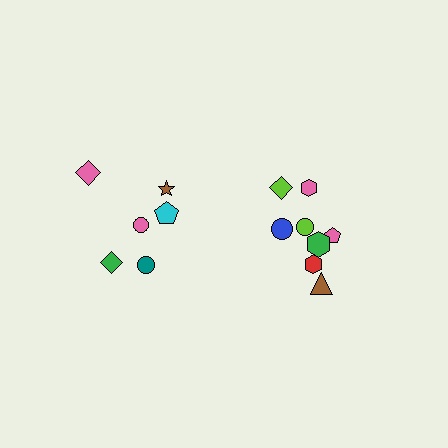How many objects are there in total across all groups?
There are 14 objects.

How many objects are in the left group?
There are 6 objects.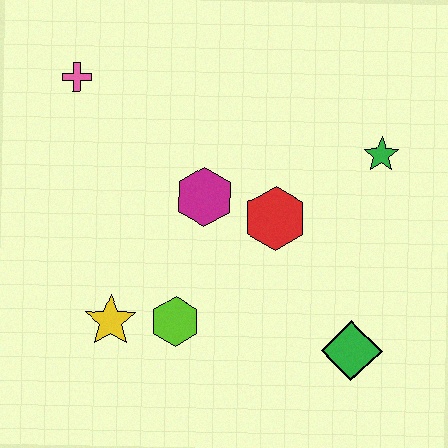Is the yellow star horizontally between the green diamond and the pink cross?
Yes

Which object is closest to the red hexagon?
The magenta hexagon is closest to the red hexagon.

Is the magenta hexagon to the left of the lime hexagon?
No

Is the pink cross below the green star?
No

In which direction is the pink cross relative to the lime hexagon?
The pink cross is above the lime hexagon.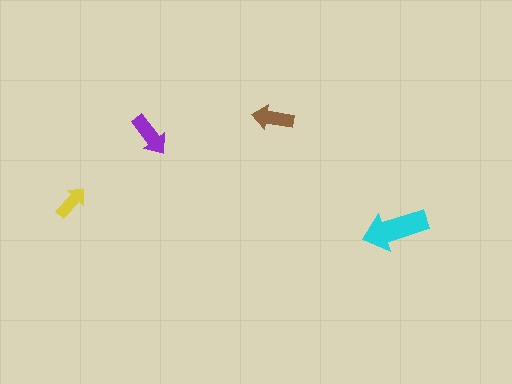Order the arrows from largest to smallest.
the cyan one, the purple one, the brown one, the yellow one.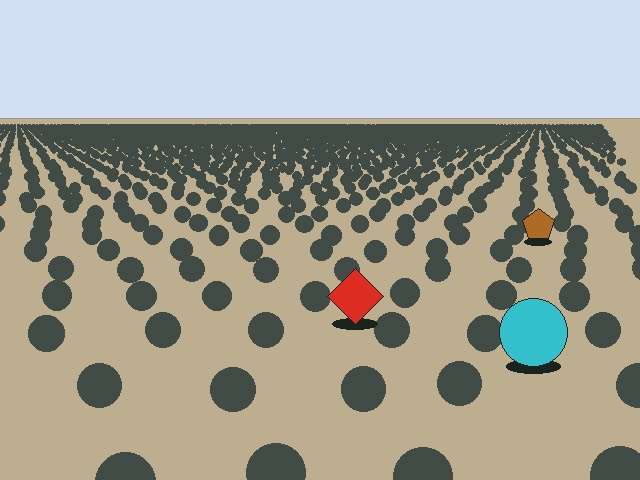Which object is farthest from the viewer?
The brown pentagon is farthest from the viewer. It appears smaller and the ground texture around it is denser.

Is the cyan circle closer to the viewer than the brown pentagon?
Yes. The cyan circle is closer — you can tell from the texture gradient: the ground texture is coarser near it.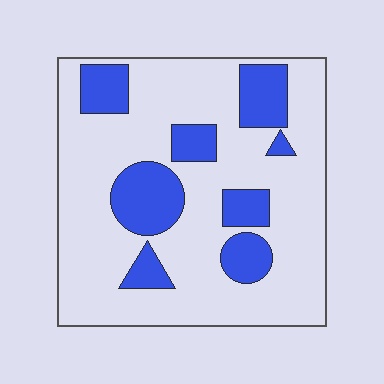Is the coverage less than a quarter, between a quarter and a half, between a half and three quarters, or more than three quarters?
Less than a quarter.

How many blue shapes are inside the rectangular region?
8.